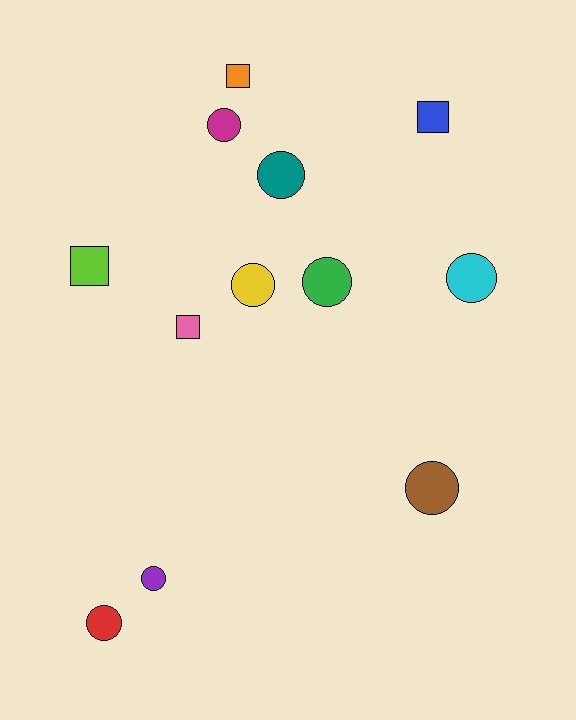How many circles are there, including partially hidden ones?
There are 8 circles.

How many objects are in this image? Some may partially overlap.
There are 12 objects.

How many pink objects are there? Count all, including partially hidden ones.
There is 1 pink object.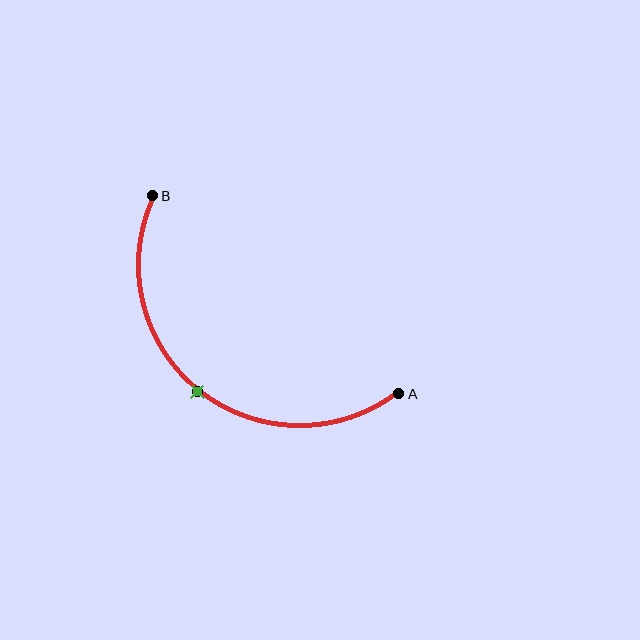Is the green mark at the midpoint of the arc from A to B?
Yes. The green mark lies on the arc at equal arc-length from both A and B — it is the arc midpoint.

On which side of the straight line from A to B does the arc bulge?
The arc bulges below and to the left of the straight line connecting A and B.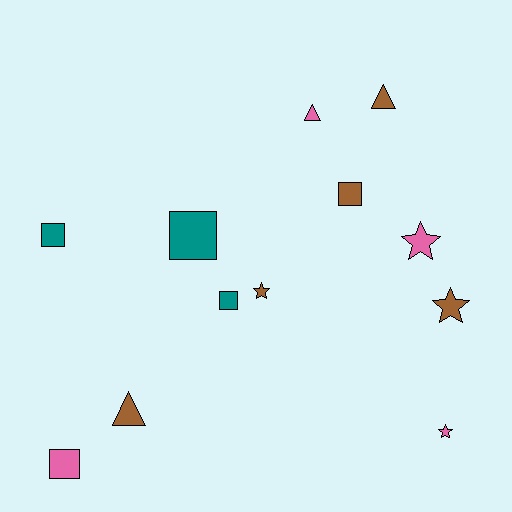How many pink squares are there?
There is 1 pink square.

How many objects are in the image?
There are 12 objects.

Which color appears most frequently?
Brown, with 5 objects.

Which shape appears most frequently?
Square, with 5 objects.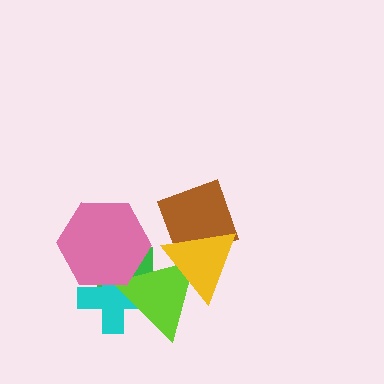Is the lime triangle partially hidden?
Yes, it is partially covered by another shape.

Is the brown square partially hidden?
Yes, it is partially covered by another shape.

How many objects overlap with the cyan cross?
3 objects overlap with the cyan cross.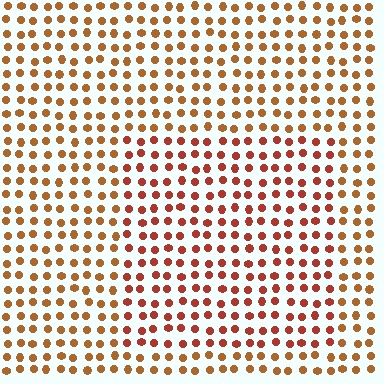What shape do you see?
I see a rectangle.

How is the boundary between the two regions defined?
The boundary is defined purely by a slight shift in hue (about 23 degrees). Spacing, size, and orientation are identical on both sides.